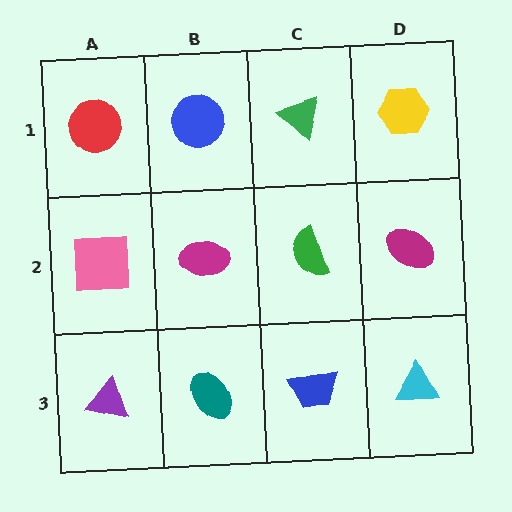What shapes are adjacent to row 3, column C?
A green semicircle (row 2, column C), a teal ellipse (row 3, column B), a cyan triangle (row 3, column D).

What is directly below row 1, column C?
A green semicircle.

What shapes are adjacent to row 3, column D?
A magenta ellipse (row 2, column D), a blue trapezoid (row 3, column C).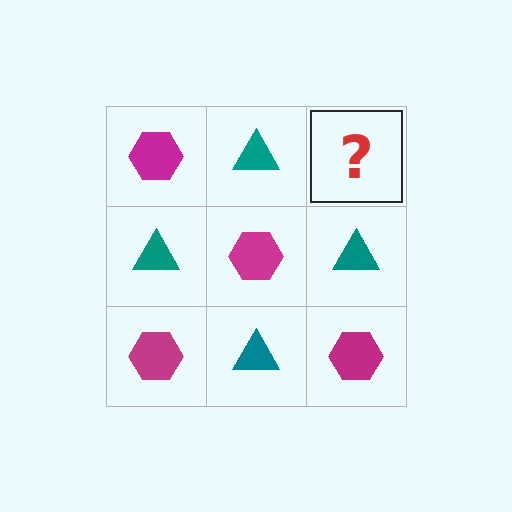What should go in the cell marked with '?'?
The missing cell should contain a magenta hexagon.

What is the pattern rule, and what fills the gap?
The rule is that it alternates magenta hexagon and teal triangle in a checkerboard pattern. The gap should be filled with a magenta hexagon.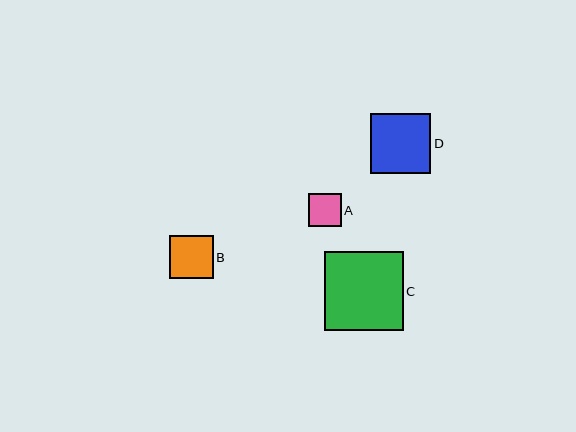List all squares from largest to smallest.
From largest to smallest: C, D, B, A.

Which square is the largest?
Square C is the largest with a size of approximately 79 pixels.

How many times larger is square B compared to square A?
Square B is approximately 1.3 times the size of square A.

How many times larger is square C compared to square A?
Square C is approximately 2.4 times the size of square A.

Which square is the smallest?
Square A is the smallest with a size of approximately 33 pixels.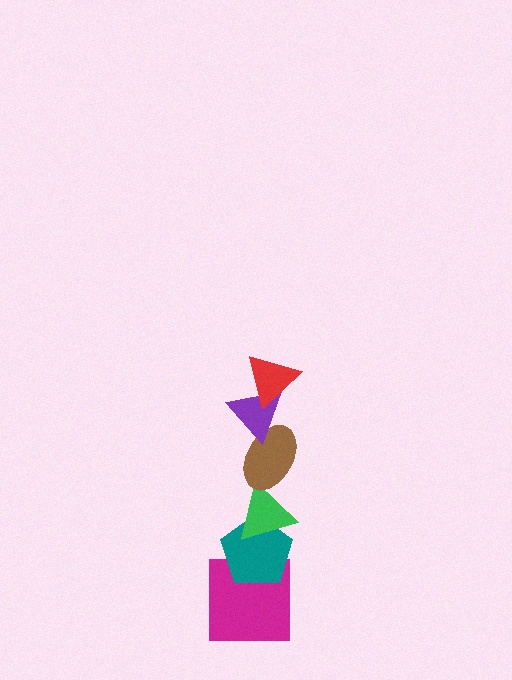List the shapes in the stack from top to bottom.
From top to bottom: the red triangle, the purple triangle, the brown ellipse, the green triangle, the teal pentagon, the magenta square.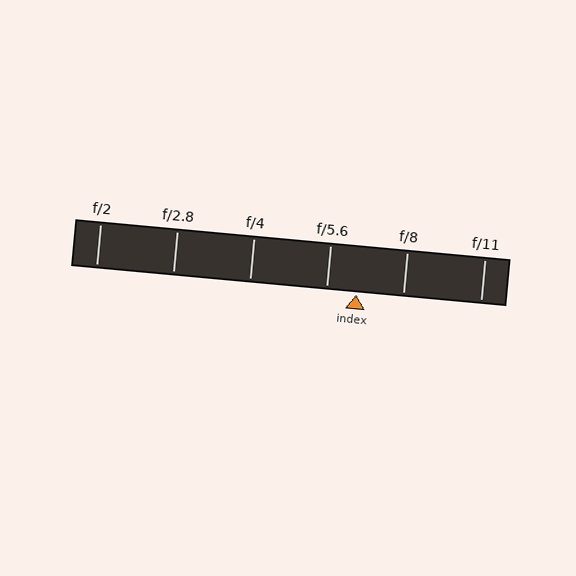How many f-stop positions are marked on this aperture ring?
There are 6 f-stop positions marked.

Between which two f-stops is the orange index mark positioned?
The index mark is between f/5.6 and f/8.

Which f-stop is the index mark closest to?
The index mark is closest to f/5.6.